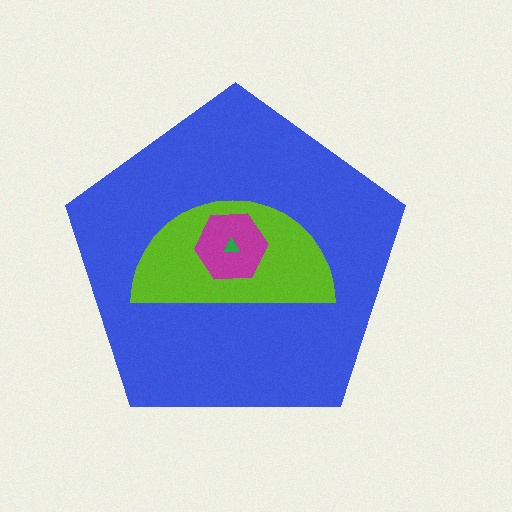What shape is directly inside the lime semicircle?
The magenta hexagon.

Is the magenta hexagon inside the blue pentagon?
Yes.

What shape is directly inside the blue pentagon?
The lime semicircle.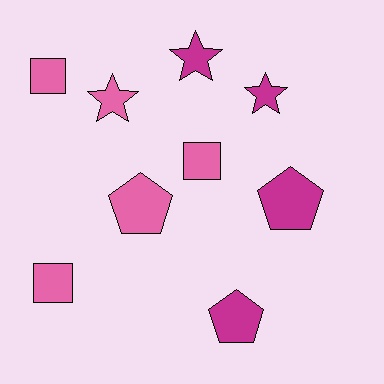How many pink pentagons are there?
There is 1 pink pentagon.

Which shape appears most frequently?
Star, with 3 objects.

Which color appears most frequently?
Pink, with 5 objects.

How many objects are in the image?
There are 9 objects.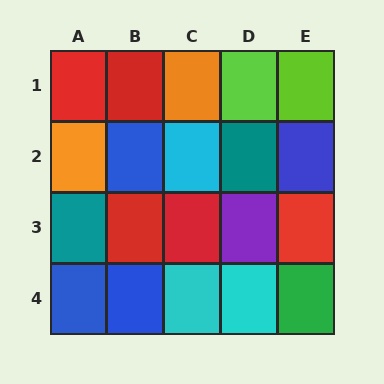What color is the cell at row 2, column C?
Cyan.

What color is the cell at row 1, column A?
Red.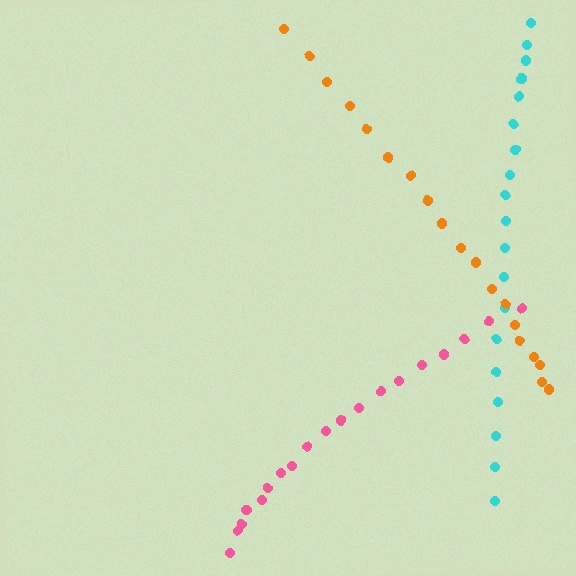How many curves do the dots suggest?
There are 3 distinct paths.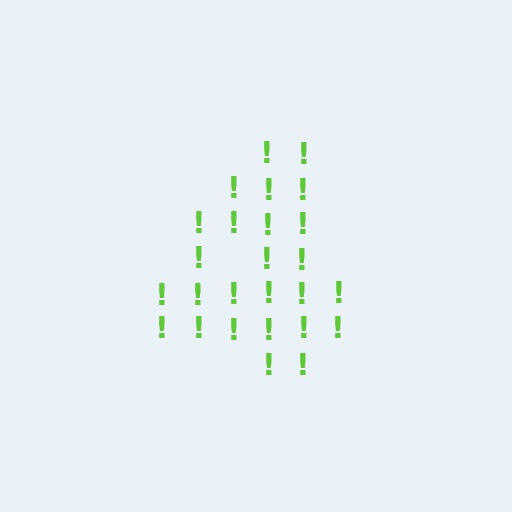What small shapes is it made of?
It is made of small exclamation marks.